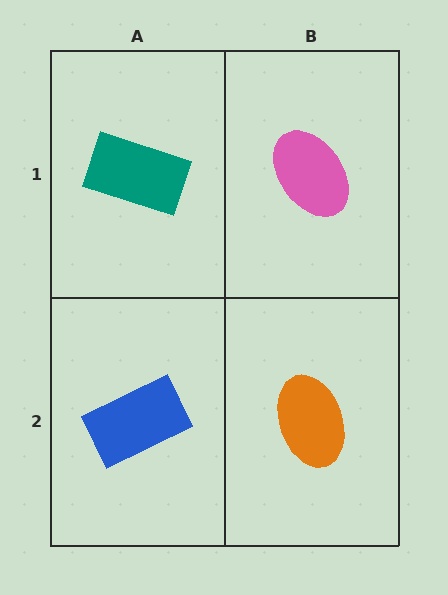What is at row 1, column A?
A teal rectangle.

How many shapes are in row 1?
2 shapes.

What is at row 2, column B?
An orange ellipse.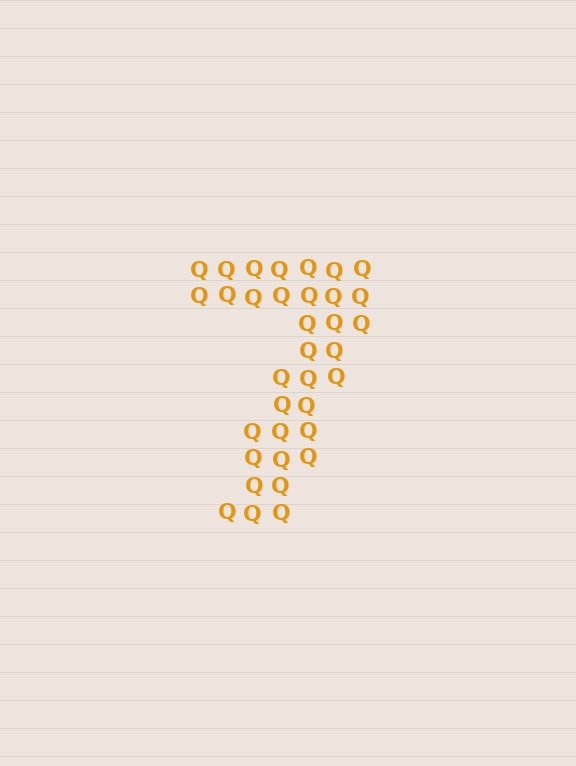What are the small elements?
The small elements are letter Q's.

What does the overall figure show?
The overall figure shows the digit 7.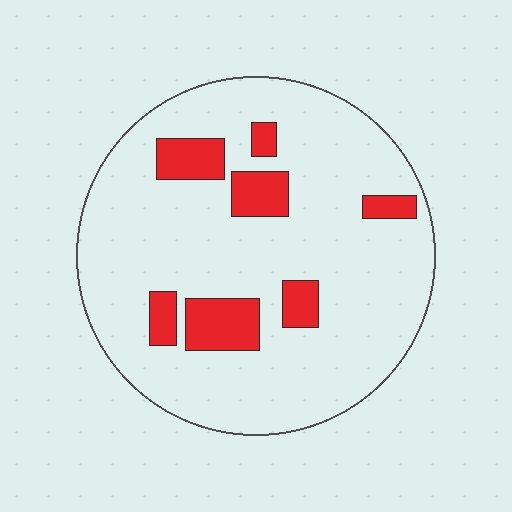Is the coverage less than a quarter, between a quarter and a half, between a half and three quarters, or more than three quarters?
Less than a quarter.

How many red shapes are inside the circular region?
7.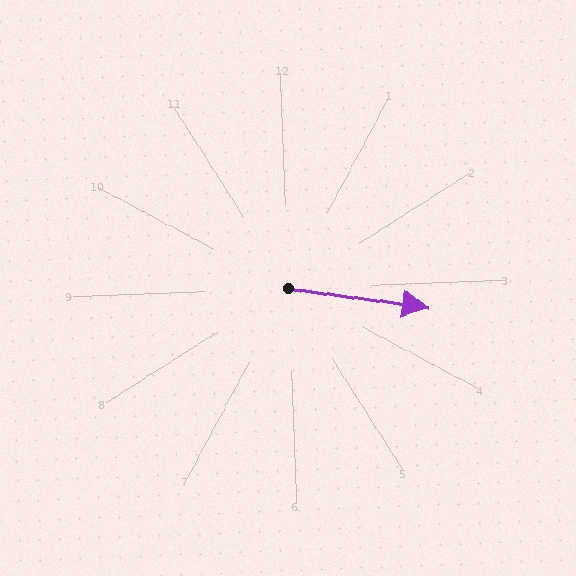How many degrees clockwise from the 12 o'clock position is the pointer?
Approximately 100 degrees.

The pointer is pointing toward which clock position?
Roughly 3 o'clock.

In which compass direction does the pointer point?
East.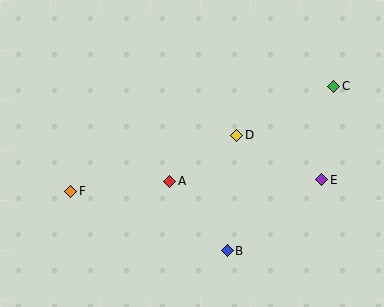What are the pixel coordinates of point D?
Point D is at (237, 135).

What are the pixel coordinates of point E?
Point E is at (322, 180).